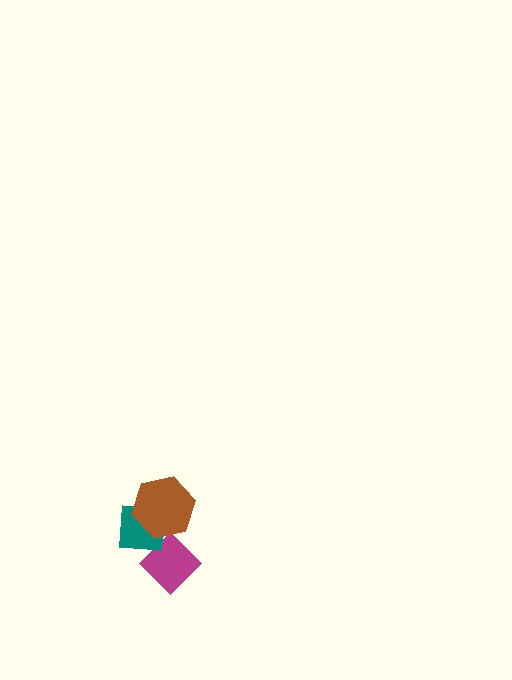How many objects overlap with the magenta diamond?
2 objects overlap with the magenta diamond.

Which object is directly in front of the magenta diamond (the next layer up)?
The teal square is directly in front of the magenta diamond.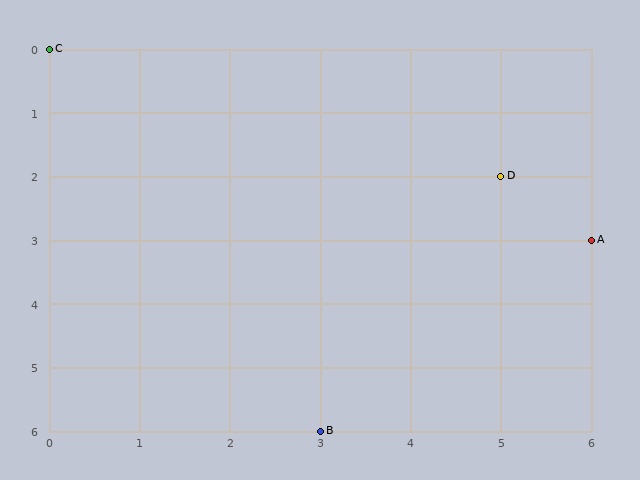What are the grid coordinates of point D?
Point D is at grid coordinates (5, 2).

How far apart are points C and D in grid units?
Points C and D are 5 columns and 2 rows apart (about 5.4 grid units diagonally).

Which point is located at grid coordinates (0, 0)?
Point C is at (0, 0).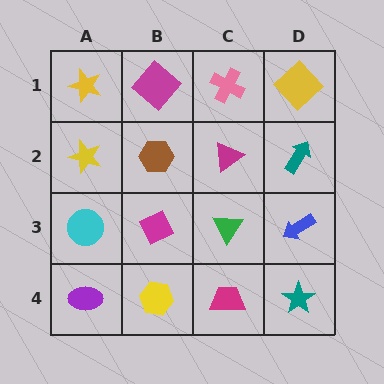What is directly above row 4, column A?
A cyan circle.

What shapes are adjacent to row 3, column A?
A yellow star (row 2, column A), a purple ellipse (row 4, column A), a magenta diamond (row 3, column B).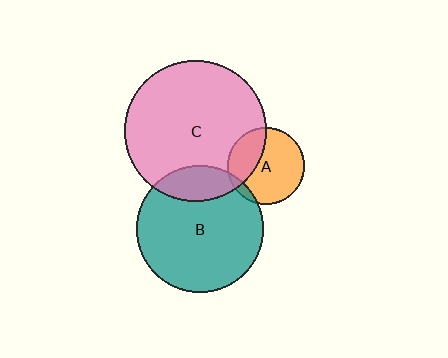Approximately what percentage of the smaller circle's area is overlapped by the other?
Approximately 30%.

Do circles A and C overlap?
Yes.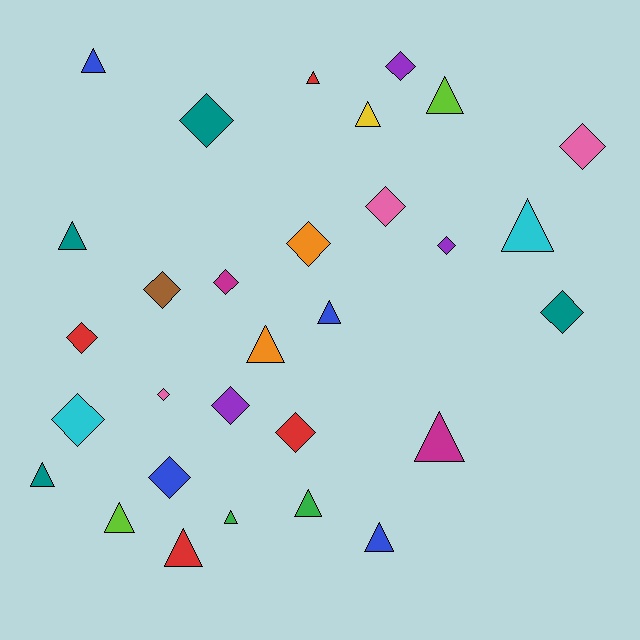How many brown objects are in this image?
There is 1 brown object.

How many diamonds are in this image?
There are 15 diamonds.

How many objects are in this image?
There are 30 objects.